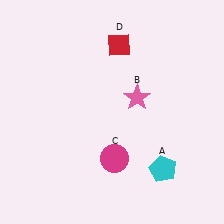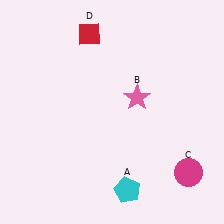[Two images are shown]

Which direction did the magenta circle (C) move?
The magenta circle (C) moved right.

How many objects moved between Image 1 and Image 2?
3 objects moved between the two images.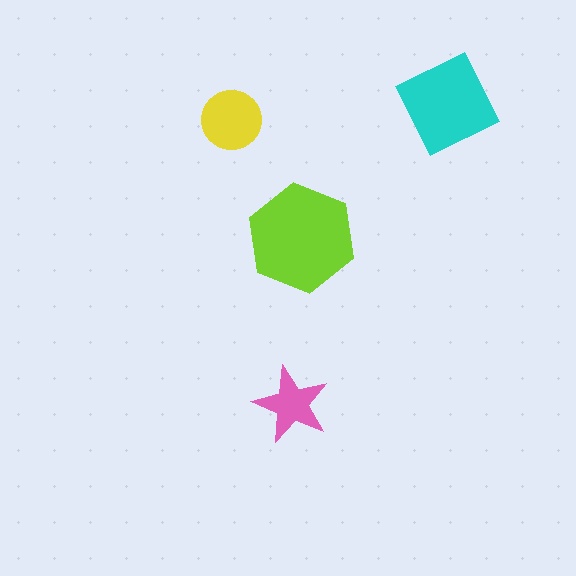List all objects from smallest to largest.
The pink star, the yellow circle, the cyan diamond, the lime hexagon.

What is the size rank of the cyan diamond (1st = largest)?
2nd.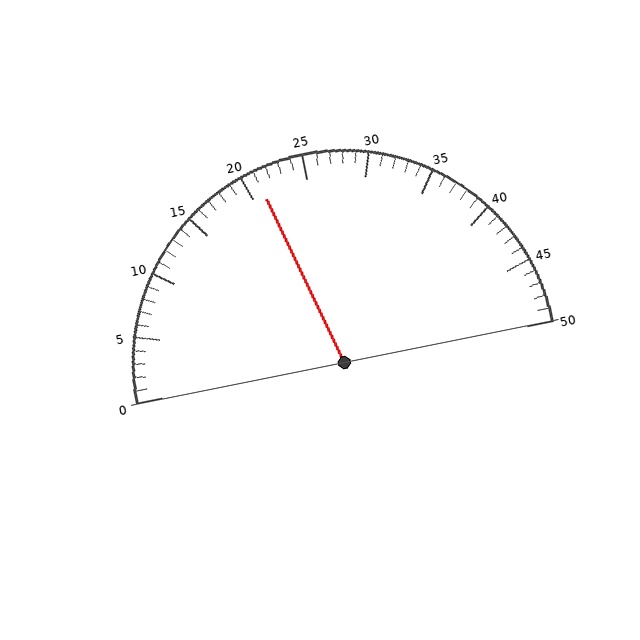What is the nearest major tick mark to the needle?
The nearest major tick mark is 20.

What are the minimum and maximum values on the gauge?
The gauge ranges from 0 to 50.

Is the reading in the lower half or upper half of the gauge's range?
The reading is in the lower half of the range (0 to 50).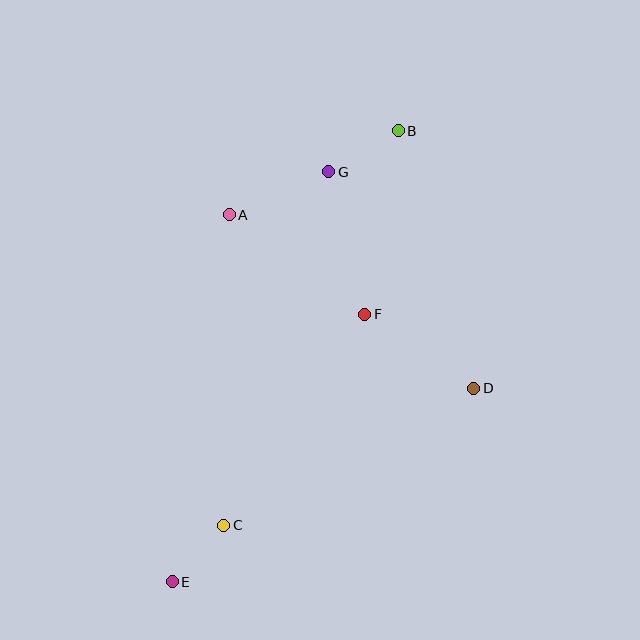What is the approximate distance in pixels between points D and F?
The distance between D and F is approximately 132 pixels.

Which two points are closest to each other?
Points C and E are closest to each other.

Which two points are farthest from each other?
Points B and E are farthest from each other.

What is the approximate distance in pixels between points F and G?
The distance between F and G is approximately 147 pixels.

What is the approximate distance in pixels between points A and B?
The distance between A and B is approximately 189 pixels.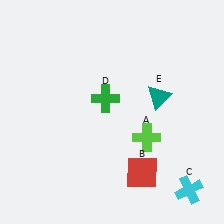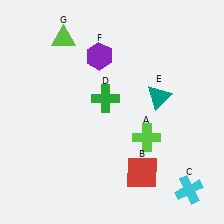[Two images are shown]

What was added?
A purple hexagon (F), a lime triangle (G) were added in Image 2.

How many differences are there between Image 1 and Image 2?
There are 2 differences between the two images.